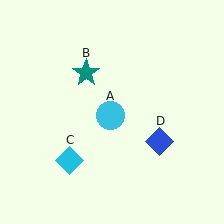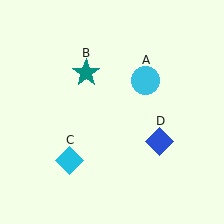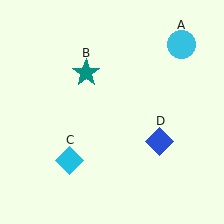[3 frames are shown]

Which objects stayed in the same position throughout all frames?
Teal star (object B) and cyan diamond (object C) and blue diamond (object D) remained stationary.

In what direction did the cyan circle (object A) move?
The cyan circle (object A) moved up and to the right.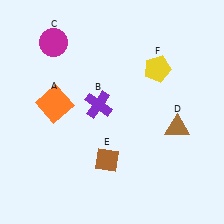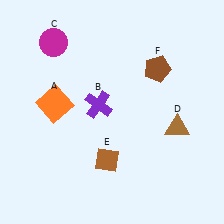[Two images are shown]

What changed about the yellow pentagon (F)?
In Image 1, F is yellow. In Image 2, it changed to brown.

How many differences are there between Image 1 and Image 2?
There is 1 difference between the two images.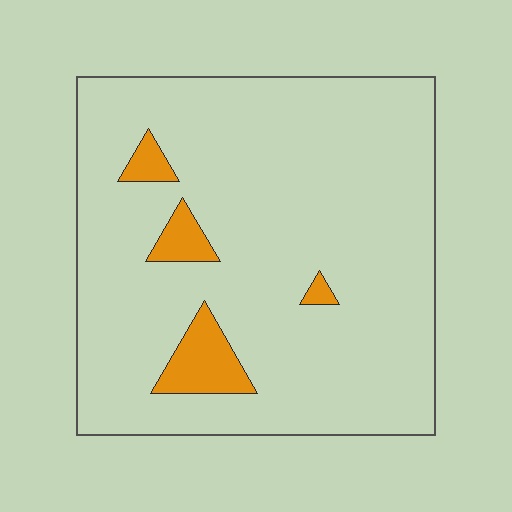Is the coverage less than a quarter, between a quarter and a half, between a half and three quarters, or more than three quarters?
Less than a quarter.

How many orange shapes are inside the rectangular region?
4.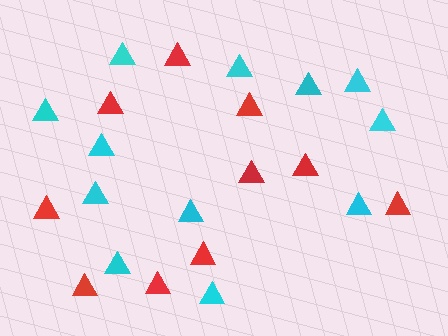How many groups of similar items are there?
There are 2 groups: one group of red triangles (10) and one group of cyan triangles (12).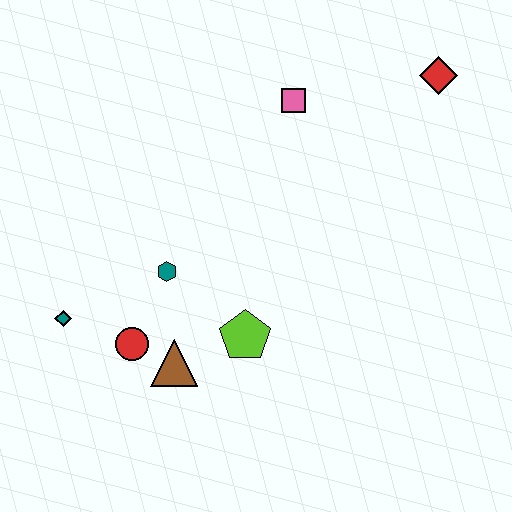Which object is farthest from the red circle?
The red diamond is farthest from the red circle.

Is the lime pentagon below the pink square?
Yes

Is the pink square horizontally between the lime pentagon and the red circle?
No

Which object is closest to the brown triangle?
The red circle is closest to the brown triangle.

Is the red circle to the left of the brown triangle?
Yes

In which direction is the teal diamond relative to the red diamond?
The teal diamond is to the left of the red diamond.